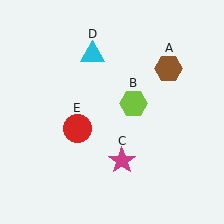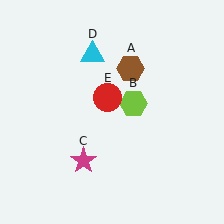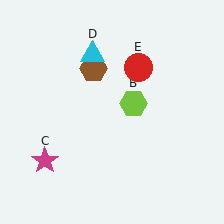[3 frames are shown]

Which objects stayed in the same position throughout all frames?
Lime hexagon (object B) and cyan triangle (object D) remained stationary.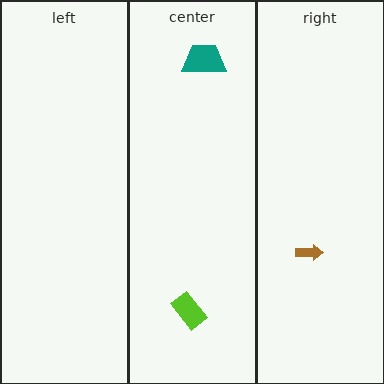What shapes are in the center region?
The teal trapezoid, the lime rectangle.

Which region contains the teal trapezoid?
The center region.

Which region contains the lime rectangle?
The center region.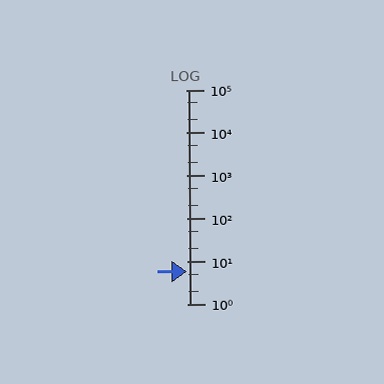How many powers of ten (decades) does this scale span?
The scale spans 5 decades, from 1 to 100000.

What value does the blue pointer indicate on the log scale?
The pointer indicates approximately 5.8.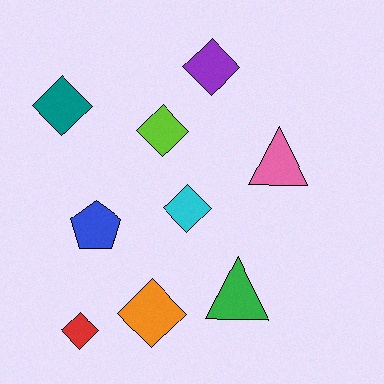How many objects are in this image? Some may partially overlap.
There are 9 objects.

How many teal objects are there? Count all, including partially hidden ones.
There is 1 teal object.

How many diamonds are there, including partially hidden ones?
There are 6 diamonds.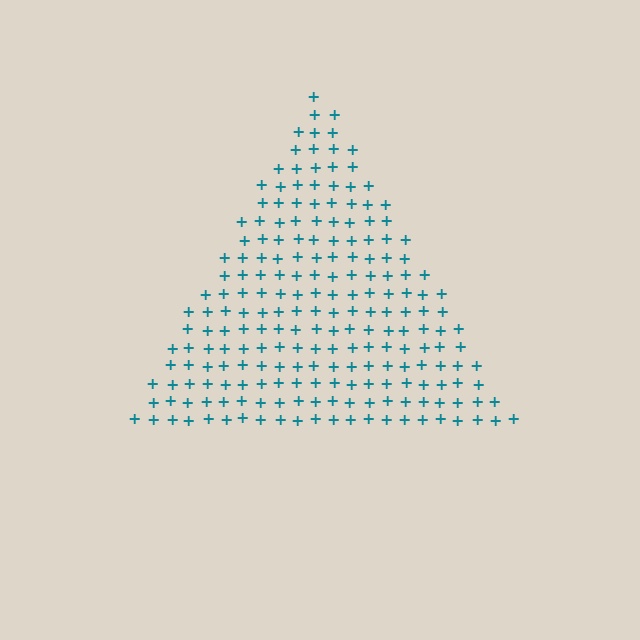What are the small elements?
The small elements are plus signs.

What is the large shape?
The large shape is a triangle.